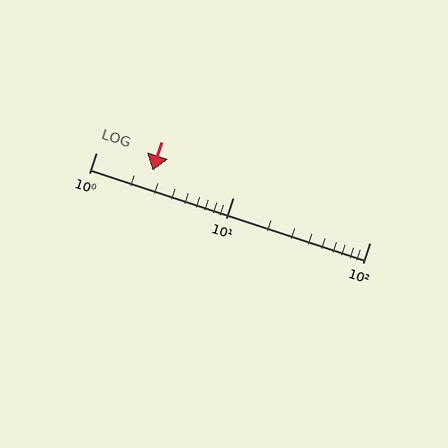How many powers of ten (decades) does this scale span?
The scale spans 2 decades, from 1 to 100.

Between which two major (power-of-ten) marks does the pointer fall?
The pointer is between 1 and 10.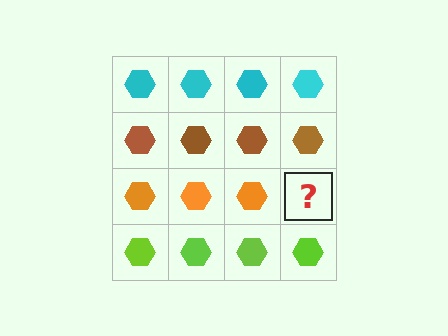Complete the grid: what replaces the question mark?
The question mark should be replaced with an orange hexagon.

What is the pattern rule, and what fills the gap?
The rule is that each row has a consistent color. The gap should be filled with an orange hexagon.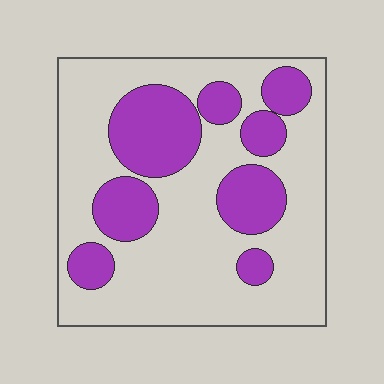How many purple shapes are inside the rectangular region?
8.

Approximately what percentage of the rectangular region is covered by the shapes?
Approximately 30%.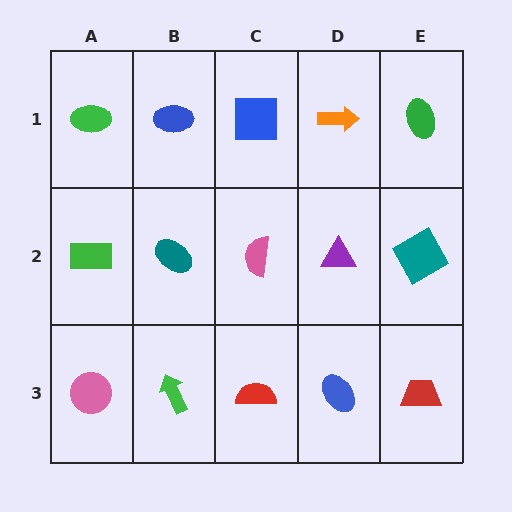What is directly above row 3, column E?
A teal square.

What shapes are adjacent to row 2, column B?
A blue ellipse (row 1, column B), a green arrow (row 3, column B), a green rectangle (row 2, column A), a pink semicircle (row 2, column C).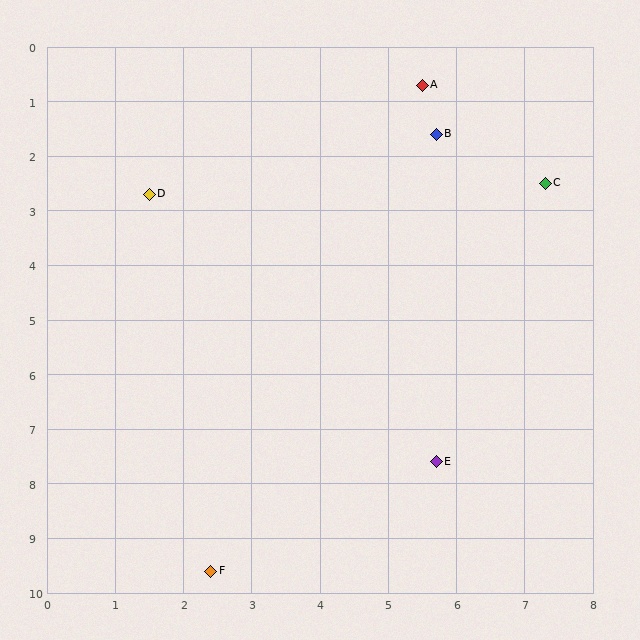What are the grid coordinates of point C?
Point C is at approximately (7.3, 2.5).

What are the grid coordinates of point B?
Point B is at approximately (5.7, 1.6).